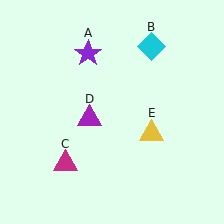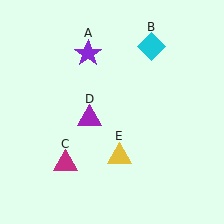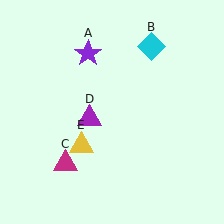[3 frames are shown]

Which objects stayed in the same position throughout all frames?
Purple star (object A) and cyan diamond (object B) and magenta triangle (object C) and purple triangle (object D) remained stationary.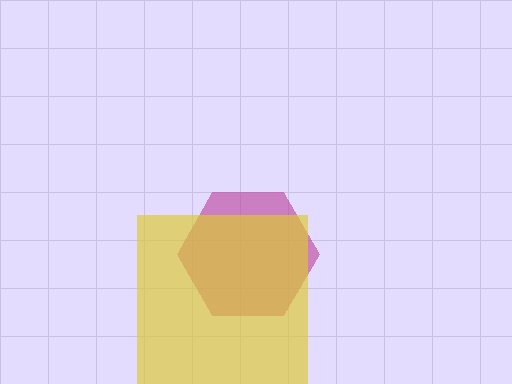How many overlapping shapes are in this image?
There are 2 overlapping shapes in the image.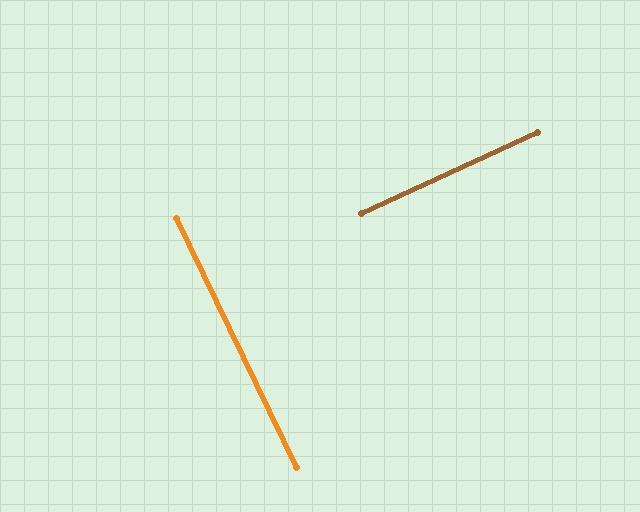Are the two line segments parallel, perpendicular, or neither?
Perpendicular — they meet at approximately 89°.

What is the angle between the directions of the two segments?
Approximately 89 degrees.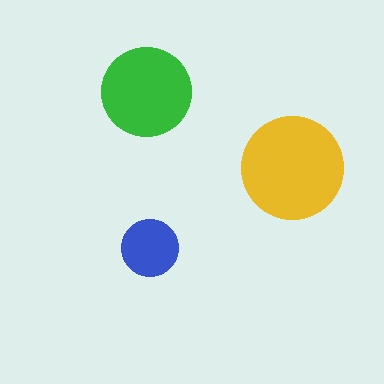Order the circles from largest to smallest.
the yellow one, the green one, the blue one.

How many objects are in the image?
There are 3 objects in the image.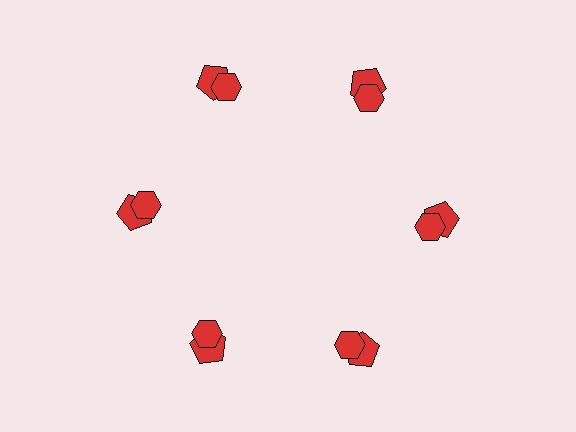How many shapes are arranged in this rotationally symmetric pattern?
There are 12 shapes, arranged in 6 groups of 2.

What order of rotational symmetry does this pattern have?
This pattern has 6-fold rotational symmetry.